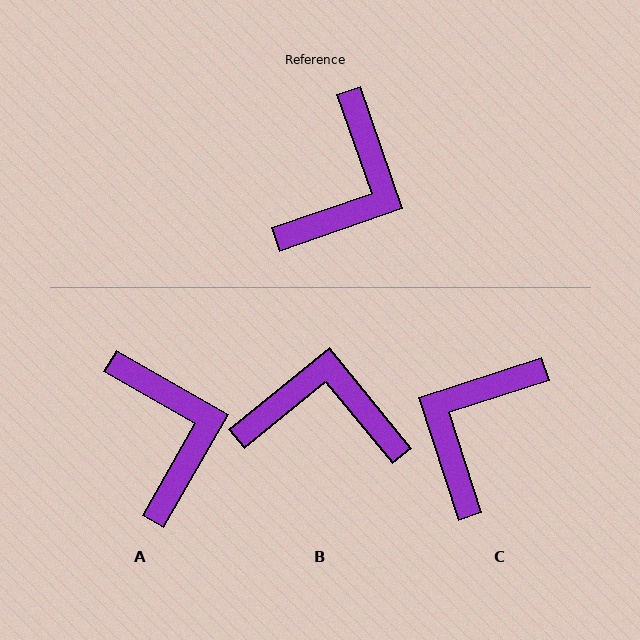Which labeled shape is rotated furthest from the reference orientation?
C, about 179 degrees away.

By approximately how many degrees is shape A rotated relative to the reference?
Approximately 41 degrees counter-clockwise.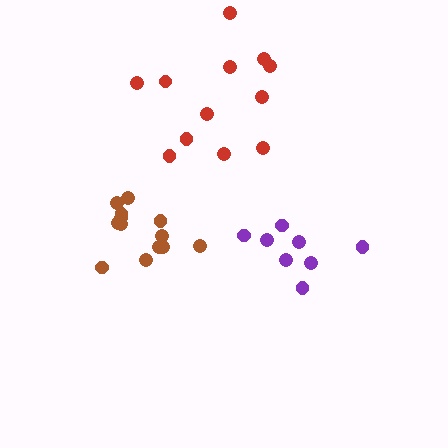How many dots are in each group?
Group 1: 13 dots, Group 2: 8 dots, Group 3: 12 dots (33 total).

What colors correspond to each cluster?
The clusters are colored: brown, purple, red.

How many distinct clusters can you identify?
There are 3 distinct clusters.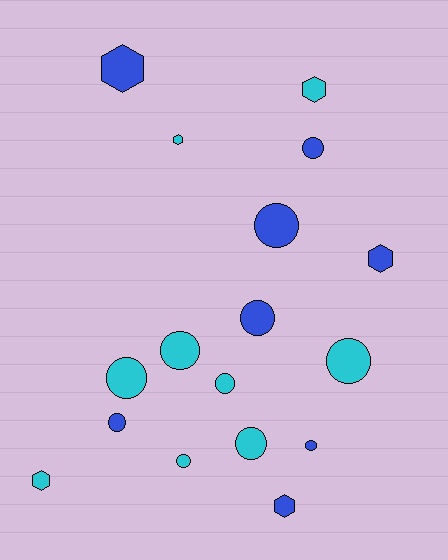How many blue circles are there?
There are 5 blue circles.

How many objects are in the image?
There are 17 objects.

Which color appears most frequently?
Cyan, with 9 objects.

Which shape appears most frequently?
Circle, with 11 objects.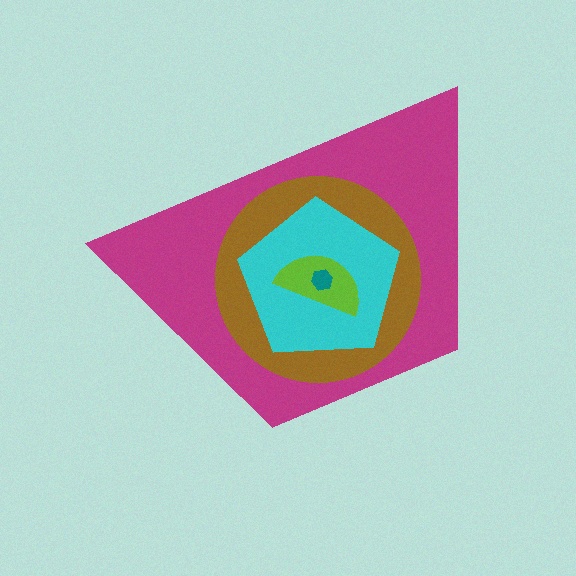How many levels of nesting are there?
5.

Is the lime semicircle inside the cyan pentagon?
Yes.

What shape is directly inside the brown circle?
The cyan pentagon.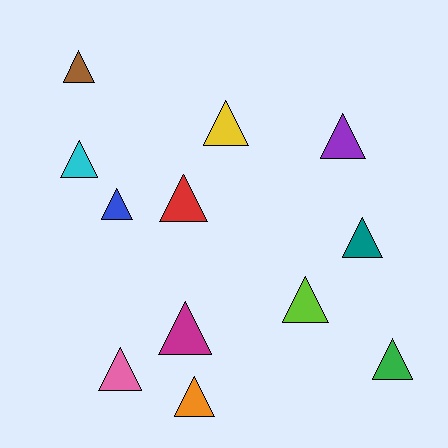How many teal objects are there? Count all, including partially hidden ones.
There is 1 teal object.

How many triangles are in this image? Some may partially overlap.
There are 12 triangles.